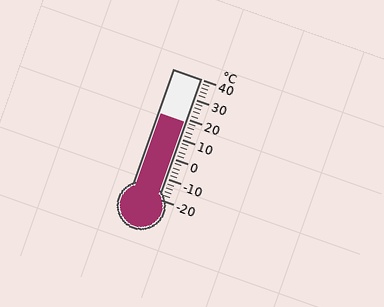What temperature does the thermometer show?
The thermometer shows approximately 18°C.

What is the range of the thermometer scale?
The thermometer scale ranges from -20°C to 40°C.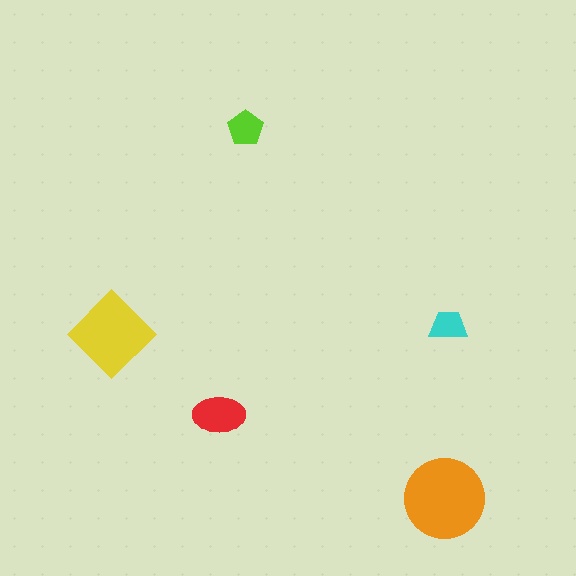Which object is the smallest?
The cyan trapezoid.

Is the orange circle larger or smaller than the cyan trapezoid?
Larger.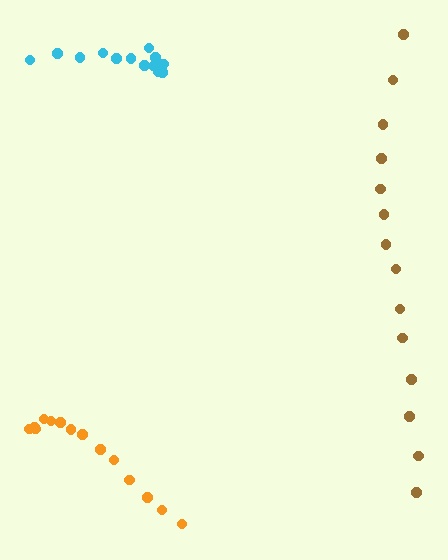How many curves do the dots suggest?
There are 3 distinct paths.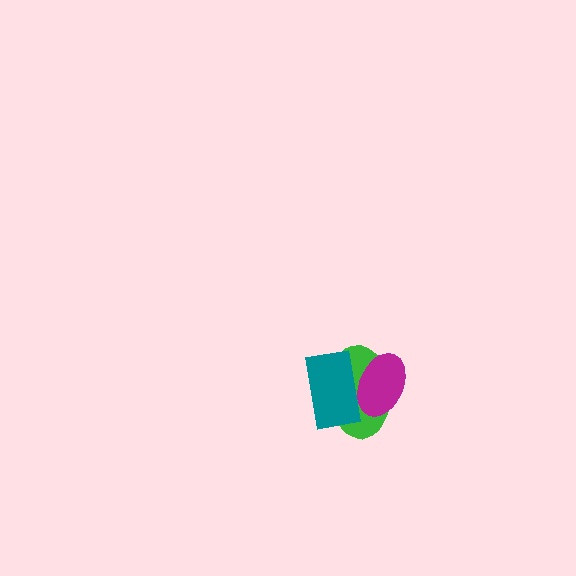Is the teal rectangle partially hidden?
Yes, it is partially covered by another shape.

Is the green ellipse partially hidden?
Yes, it is partially covered by another shape.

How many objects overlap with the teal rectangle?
2 objects overlap with the teal rectangle.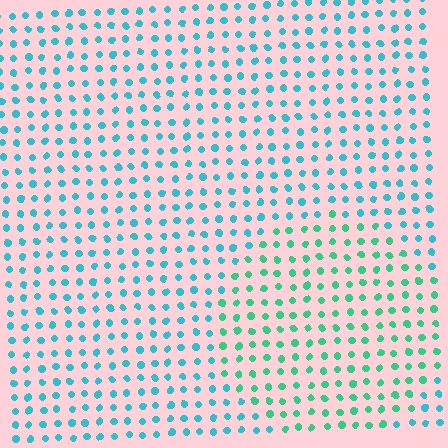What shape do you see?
I see a circle.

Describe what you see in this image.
The image is filled with small cyan elements in a uniform arrangement. A circle-shaped region is visible where the elements are tinted to a slightly different hue, forming a subtle color boundary.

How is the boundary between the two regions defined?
The boundary is defined purely by a slight shift in hue (about 33 degrees). Spacing, size, and orientation are identical on both sides.